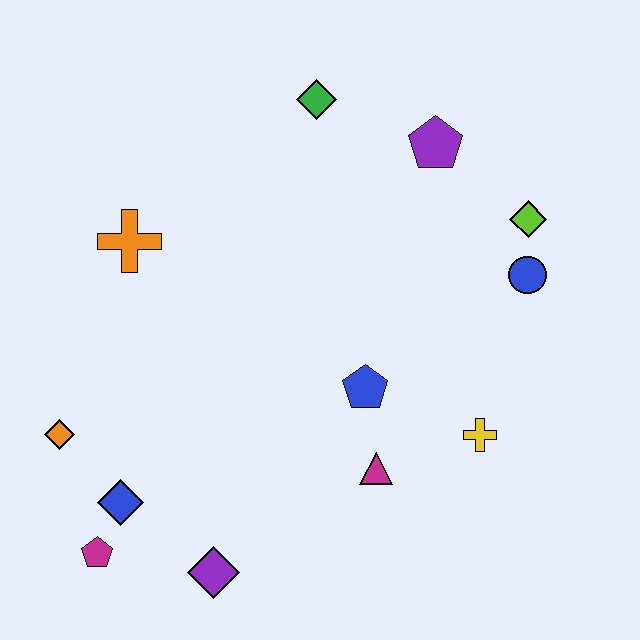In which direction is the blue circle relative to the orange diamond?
The blue circle is to the right of the orange diamond.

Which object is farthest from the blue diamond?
The lime diamond is farthest from the blue diamond.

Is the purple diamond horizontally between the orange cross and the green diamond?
Yes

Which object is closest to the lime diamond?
The blue circle is closest to the lime diamond.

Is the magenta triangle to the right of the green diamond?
Yes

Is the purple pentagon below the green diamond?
Yes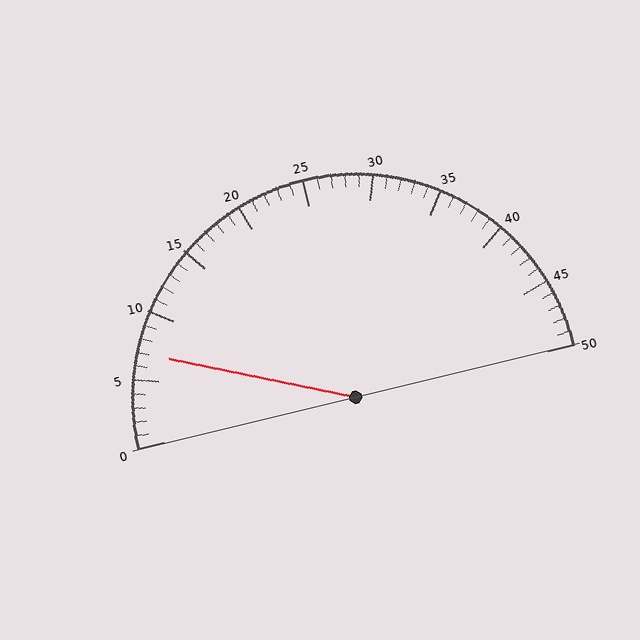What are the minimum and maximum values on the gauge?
The gauge ranges from 0 to 50.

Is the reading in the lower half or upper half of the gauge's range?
The reading is in the lower half of the range (0 to 50).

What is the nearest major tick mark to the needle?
The nearest major tick mark is 5.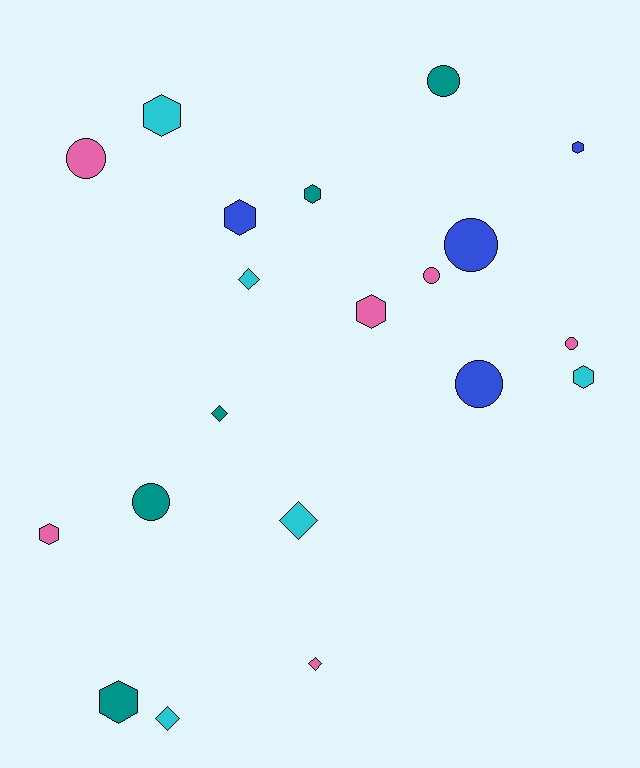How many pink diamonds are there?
There is 1 pink diamond.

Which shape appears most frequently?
Hexagon, with 8 objects.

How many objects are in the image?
There are 20 objects.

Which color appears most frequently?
Pink, with 6 objects.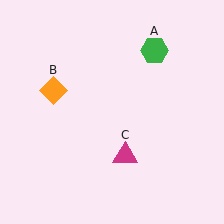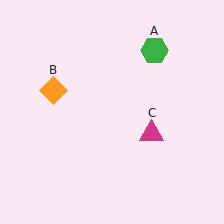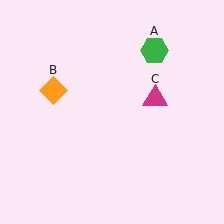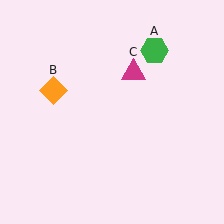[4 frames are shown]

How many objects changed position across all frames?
1 object changed position: magenta triangle (object C).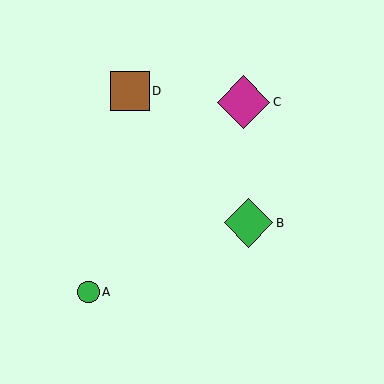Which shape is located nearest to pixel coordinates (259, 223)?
The green diamond (labeled B) at (249, 223) is nearest to that location.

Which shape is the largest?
The magenta diamond (labeled C) is the largest.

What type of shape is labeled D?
Shape D is a brown square.